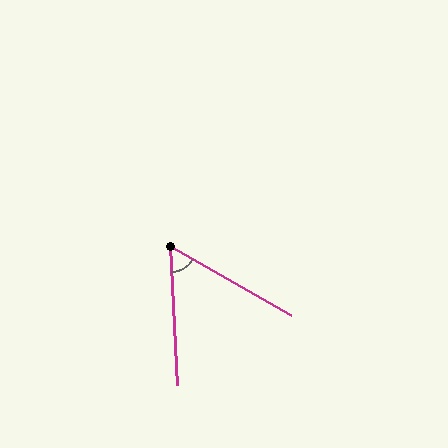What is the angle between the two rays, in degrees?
Approximately 58 degrees.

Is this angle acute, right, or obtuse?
It is acute.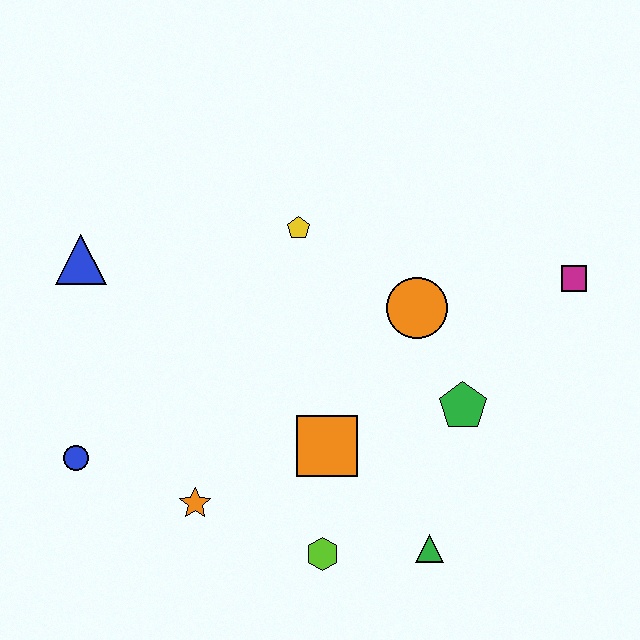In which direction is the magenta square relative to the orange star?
The magenta square is to the right of the orange star.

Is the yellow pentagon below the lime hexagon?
No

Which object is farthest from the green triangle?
The blue triangle is farthest from the green triangle.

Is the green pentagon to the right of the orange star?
Yes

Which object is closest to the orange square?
The lime hexagon is closest to the orange square.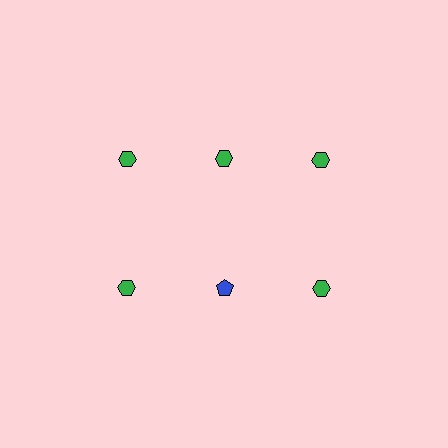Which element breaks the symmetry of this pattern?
The blue pentagon in the second row, second from left column breaks the symmetry. All other shapes are green hexagons.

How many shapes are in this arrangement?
There are 6 shapes arranged in a grid pattern.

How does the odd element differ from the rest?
It differs in both color (blue instead of green) and shape (pentagon instead of hexagon).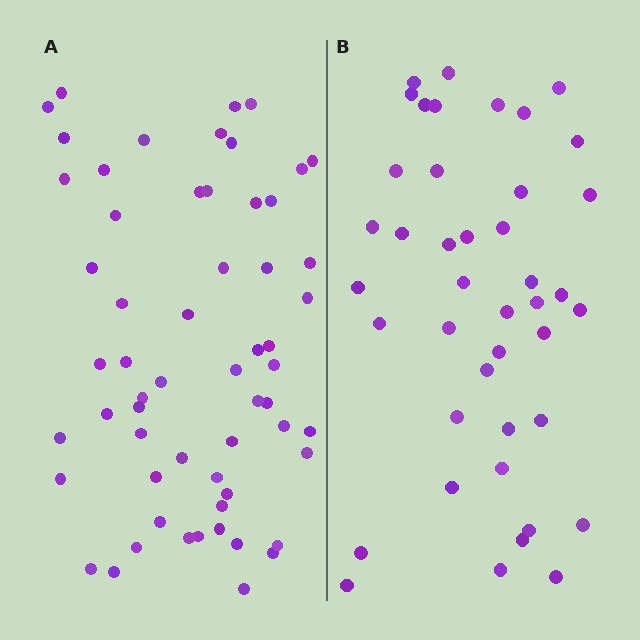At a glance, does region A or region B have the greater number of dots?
Region A (the left region) has more dots.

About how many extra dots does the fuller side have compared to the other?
Region A has approximately 15 more dots than region B.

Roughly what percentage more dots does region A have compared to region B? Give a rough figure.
About 40% more.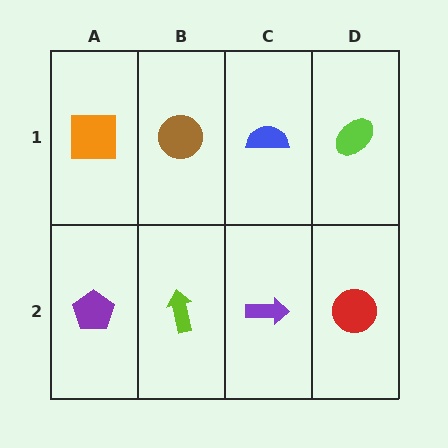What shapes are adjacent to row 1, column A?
A purple pentagon (row 2, column A), a brown circle (row 1, column B).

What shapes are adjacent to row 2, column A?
An orange square (row 1, column A), a lime arrow (row 2, column B).